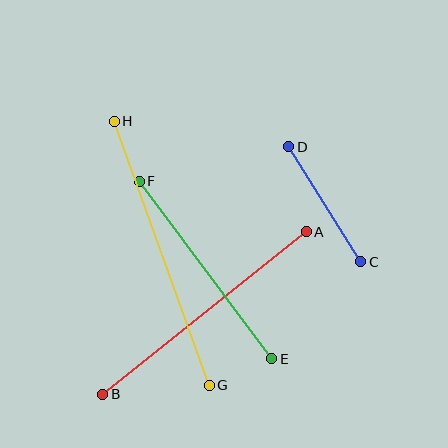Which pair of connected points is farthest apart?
Points G and H are farthest apart.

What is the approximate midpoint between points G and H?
The midpoint is at approximately (162, 253) pixels.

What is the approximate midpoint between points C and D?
The midpoint is at approximately (325, 204) pixels.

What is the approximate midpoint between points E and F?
The midpoint is at approximately (206, 270) pixels.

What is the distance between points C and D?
The distance is approximately 136 pixels.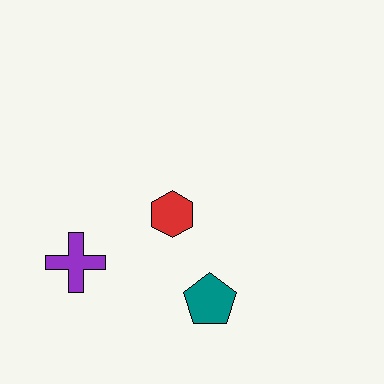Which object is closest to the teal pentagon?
The red hexagon is closest to the teal pentagon.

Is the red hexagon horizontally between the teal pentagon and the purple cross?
Yes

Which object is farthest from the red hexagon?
The purple cross is farthest from the red hexagon.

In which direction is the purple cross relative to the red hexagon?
The purple cross is to the left of the red hexagon.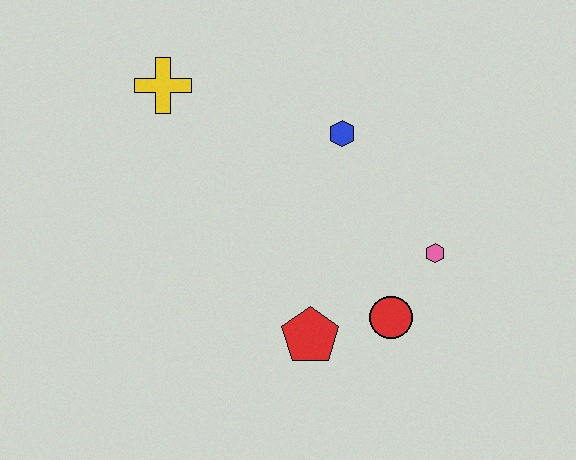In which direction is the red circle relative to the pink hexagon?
The red circle is below the pink hexagon.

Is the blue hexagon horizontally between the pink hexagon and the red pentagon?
Yes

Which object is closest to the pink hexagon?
The red circle is closest to the pink hexagon.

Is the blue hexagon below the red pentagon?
No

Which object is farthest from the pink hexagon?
The yellow cross is farthest from the pink hexagon.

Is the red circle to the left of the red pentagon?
No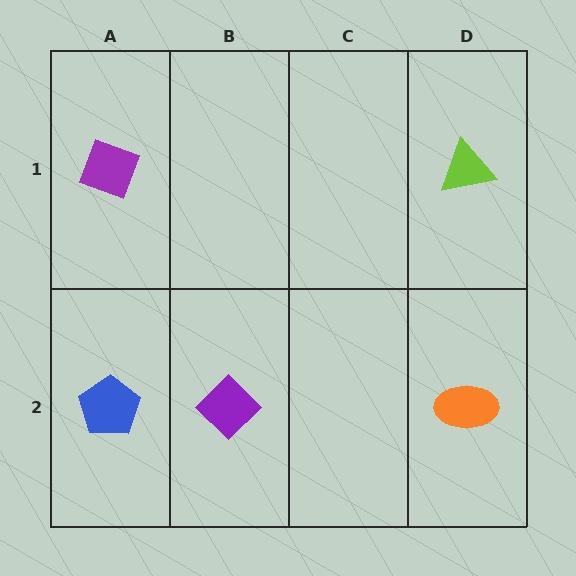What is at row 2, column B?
A purple diamond.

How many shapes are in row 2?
3 shapes.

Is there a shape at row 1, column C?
No, that cell is empty.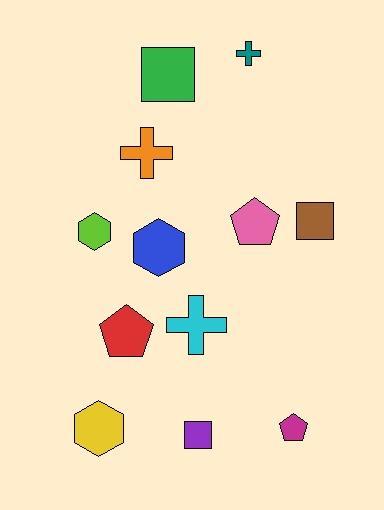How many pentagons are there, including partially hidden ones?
There are 3 pentagons.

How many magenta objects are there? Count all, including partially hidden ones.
There is 1 magenta object.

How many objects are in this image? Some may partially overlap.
There are 12 objects.